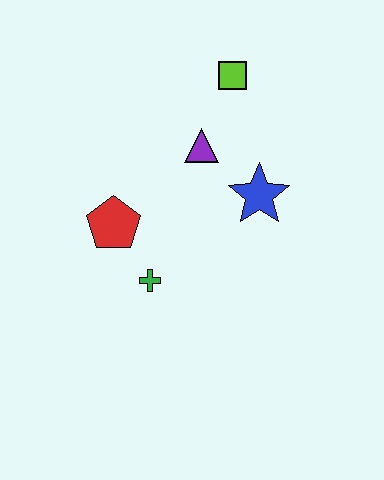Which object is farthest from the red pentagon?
The lime square is farthest from the red pentagon.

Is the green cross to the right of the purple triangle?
No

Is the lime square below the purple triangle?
No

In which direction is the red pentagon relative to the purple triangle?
The red pentagon is to the left of the purple triangle.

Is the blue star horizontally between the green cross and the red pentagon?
No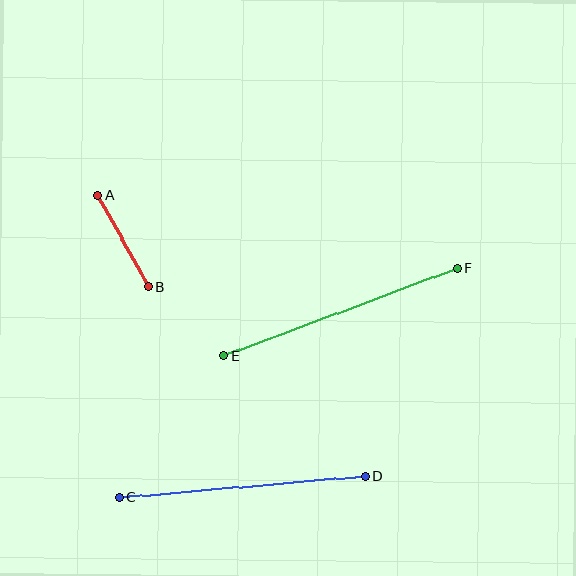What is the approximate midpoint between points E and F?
The midpoint is at approximately (341, 312) pixels.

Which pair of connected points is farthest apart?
Points E and F are farthest apart.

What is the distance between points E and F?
The distance is approximately 250 pixels.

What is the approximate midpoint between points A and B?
The midpoint is at approximately (123, 241) pixels.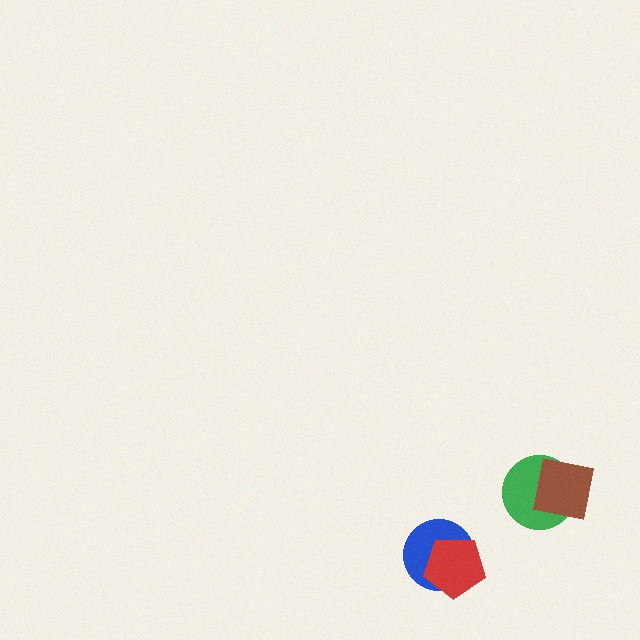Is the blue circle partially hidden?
Yes, it is partially covered by another shape.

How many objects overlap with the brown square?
1 object overlaps with the brown square.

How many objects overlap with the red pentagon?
1 object overlaps with the red pentagon.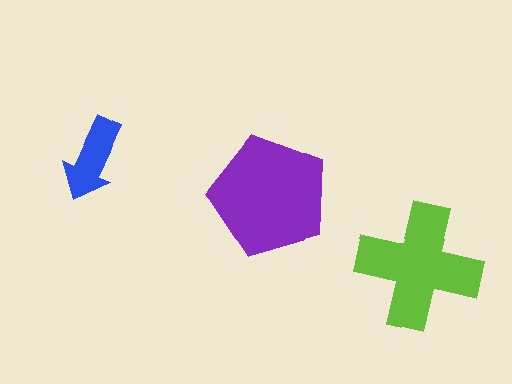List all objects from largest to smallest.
The purple pentagon, the lime cross, the blue arrow.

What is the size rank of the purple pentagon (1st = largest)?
1st.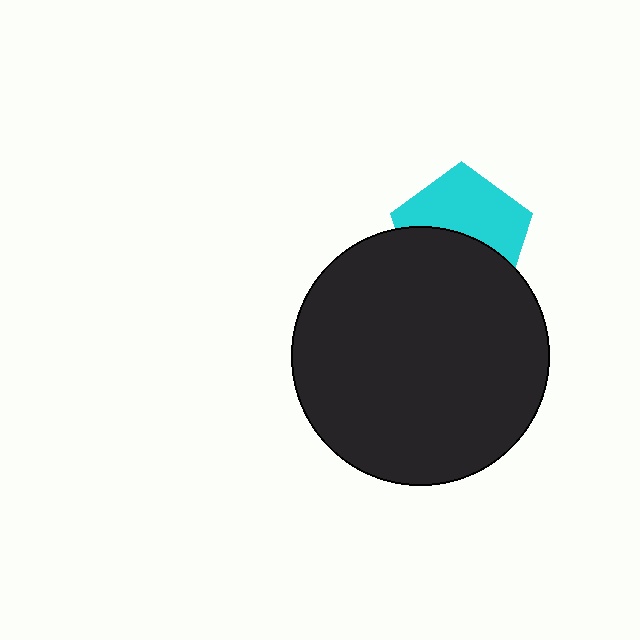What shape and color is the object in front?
The object in front is a black circle.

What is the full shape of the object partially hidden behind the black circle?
The partially hidden object is a cyan pentagon.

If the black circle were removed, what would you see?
You would see the complete cyan pentagon.